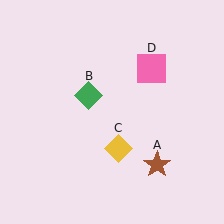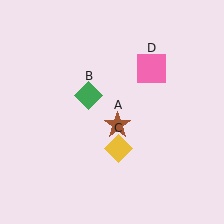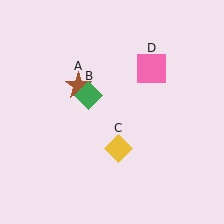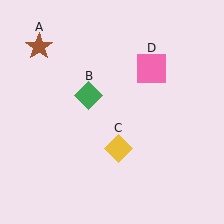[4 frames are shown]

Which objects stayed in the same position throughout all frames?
Green diamond (object B) and yellow diamond (object C) and pink square (object D) remained stationary.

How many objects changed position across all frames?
1 object changed position: brown star (object A).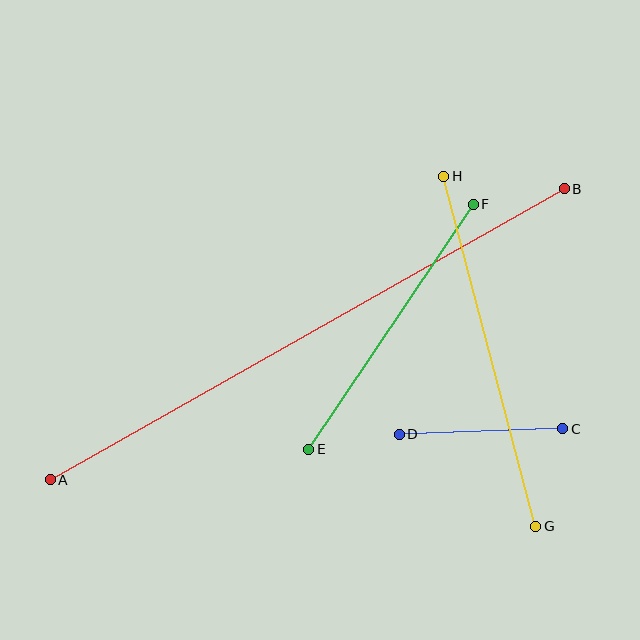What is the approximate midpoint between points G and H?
The midpoint is at approximately (490, 351) pixels.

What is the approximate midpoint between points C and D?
The midpoint is at approximately (481, 432) pixels.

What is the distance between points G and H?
The distance is approximately 362 pixels.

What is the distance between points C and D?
The distance is approximately 163 pixels.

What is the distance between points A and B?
The distance is approximately 591 pixels.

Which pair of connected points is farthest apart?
Points A and B are farthest apart.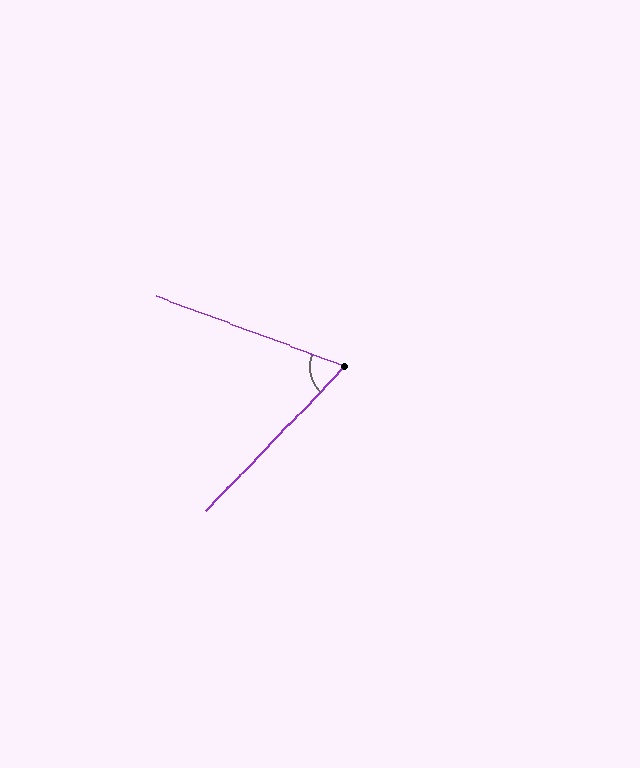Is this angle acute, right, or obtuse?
It is acute.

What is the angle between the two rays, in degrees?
Approximately 66 degrees.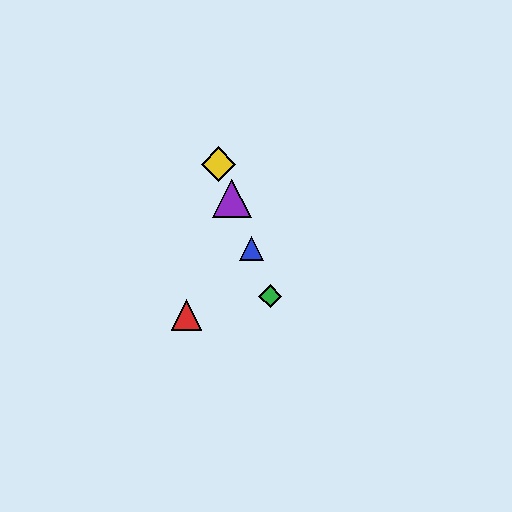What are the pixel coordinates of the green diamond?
The green diamond is at (270, 296).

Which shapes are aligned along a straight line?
The blue triangle, the green diamond, the yellow diamond, the purple triangle are aligned along a straight line.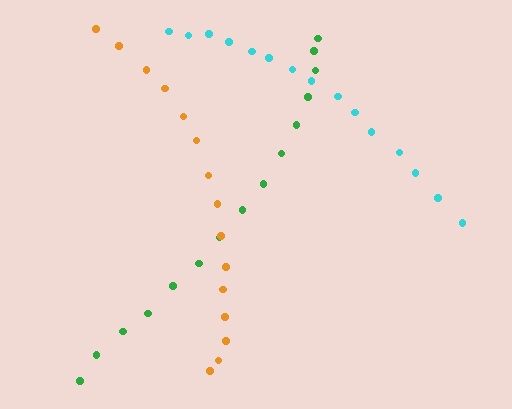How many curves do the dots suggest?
There are 3 distinct paths.